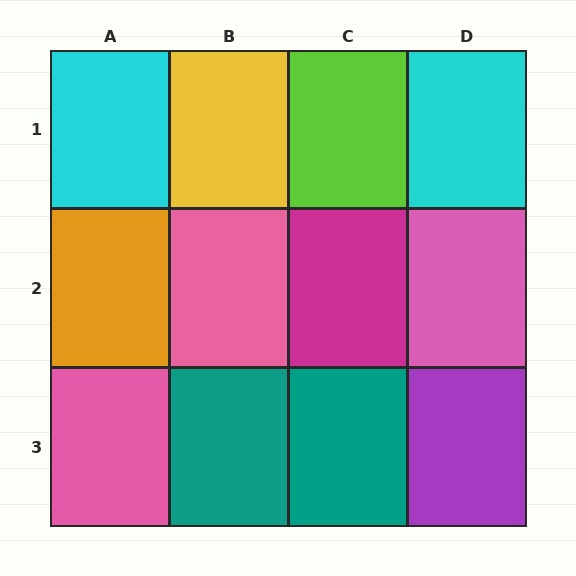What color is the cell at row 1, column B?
Yellow.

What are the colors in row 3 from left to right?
Pink, teal, teal, purple.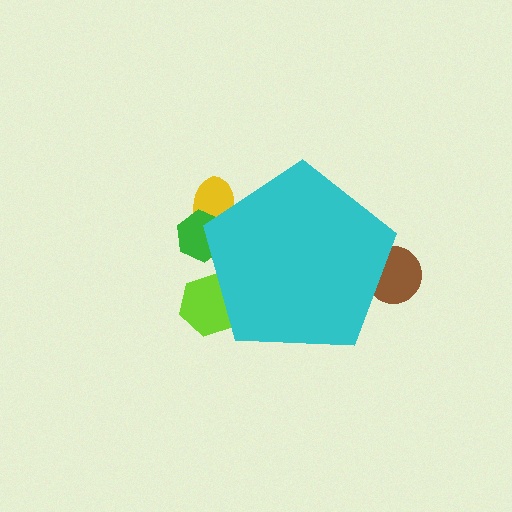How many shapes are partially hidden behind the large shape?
4 shapes are partially hidden.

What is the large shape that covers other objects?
A cyan pentagon.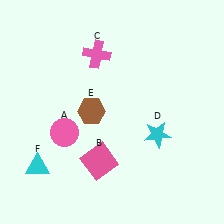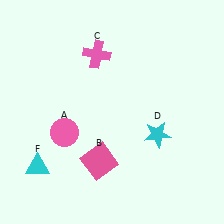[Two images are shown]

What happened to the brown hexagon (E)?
The brown hexagon (E) was removed in Image 2. It was in the top-left area of Image 1.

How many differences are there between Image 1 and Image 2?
There is 1 difference between the two images.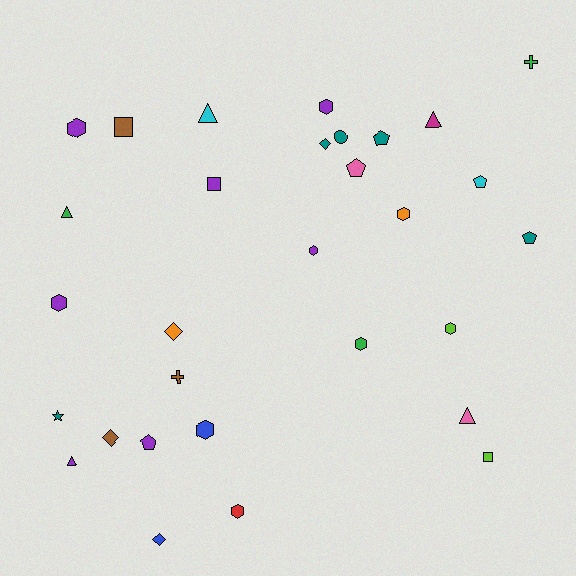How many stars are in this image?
There is 1 star.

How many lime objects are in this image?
There are 2 lime objects.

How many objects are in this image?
There are 30 objects.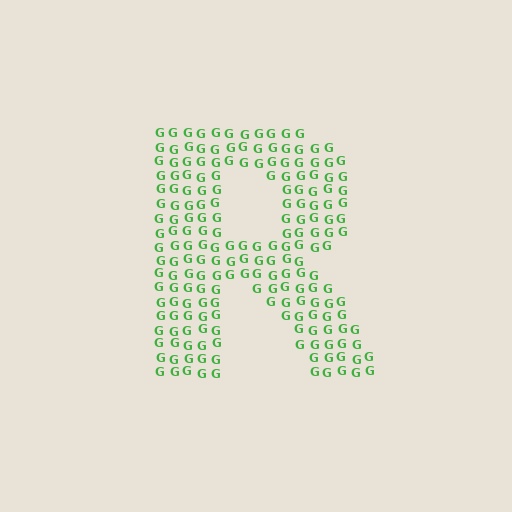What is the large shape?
The large shape is the letter R.